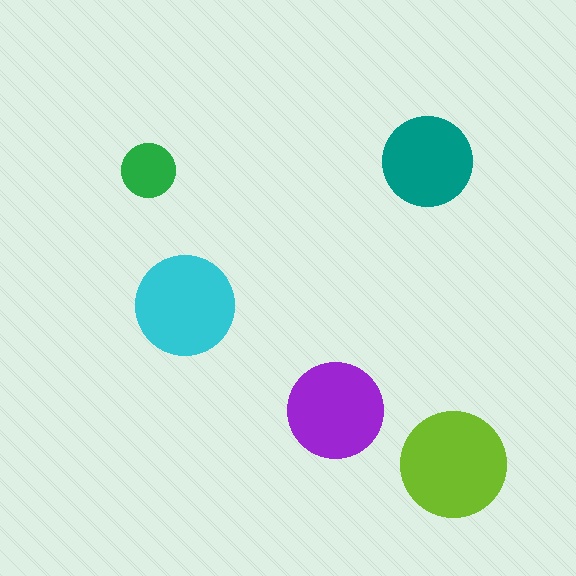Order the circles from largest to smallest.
the lime one, the cyan one, the purple one, the teal one, the green one.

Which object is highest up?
The teal circle is topmost.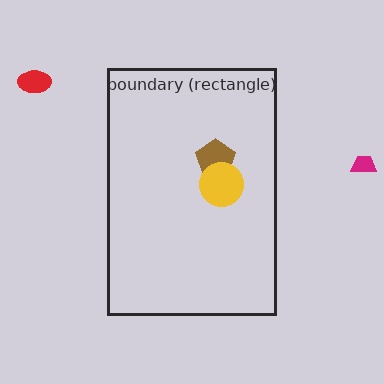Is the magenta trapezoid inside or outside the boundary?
Outside.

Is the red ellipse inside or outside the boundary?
Outside.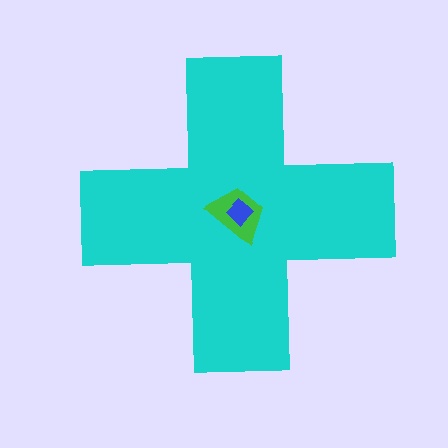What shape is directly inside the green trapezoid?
The blue diamond.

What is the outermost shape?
The cyan cross.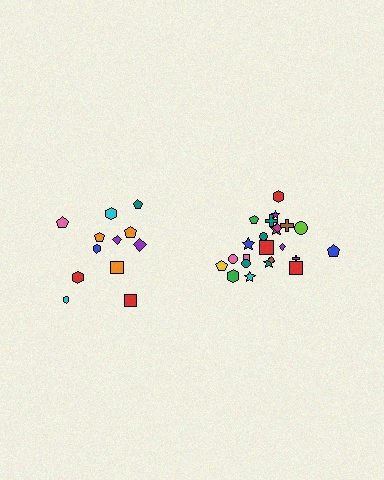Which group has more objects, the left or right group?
The right group.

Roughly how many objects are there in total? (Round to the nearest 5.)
Roughly 35 objects in total.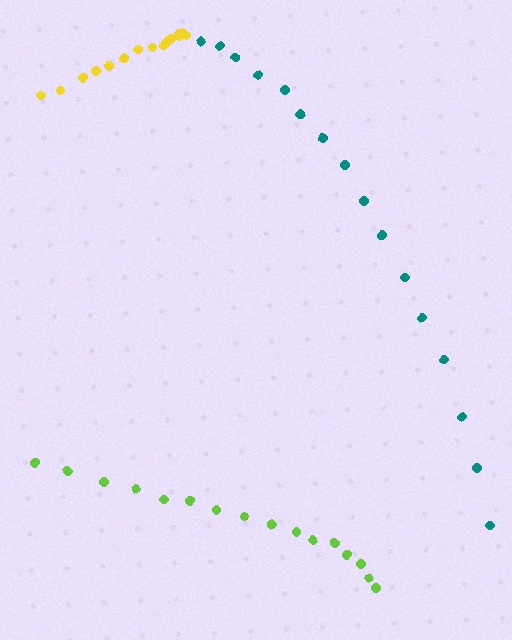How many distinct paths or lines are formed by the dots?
There are 3 distinct paths.